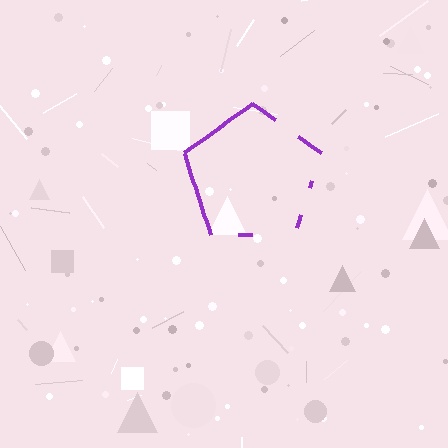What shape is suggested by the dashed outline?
The dashed outline suggests a pentagon.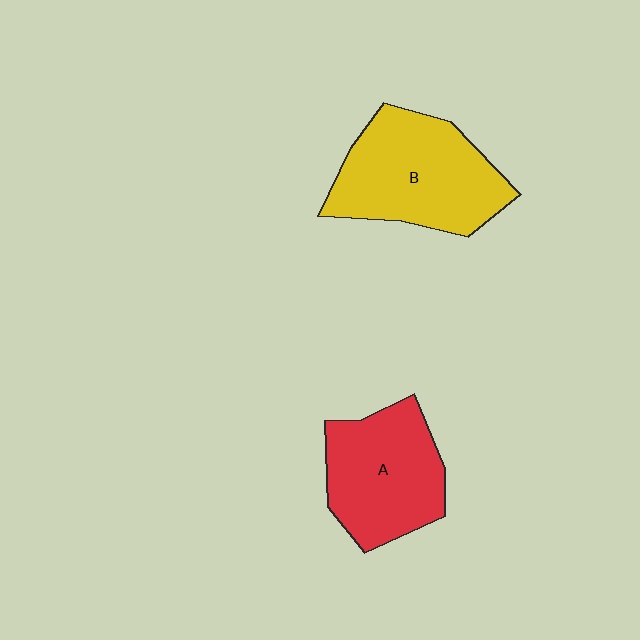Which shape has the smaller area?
Shape A (red).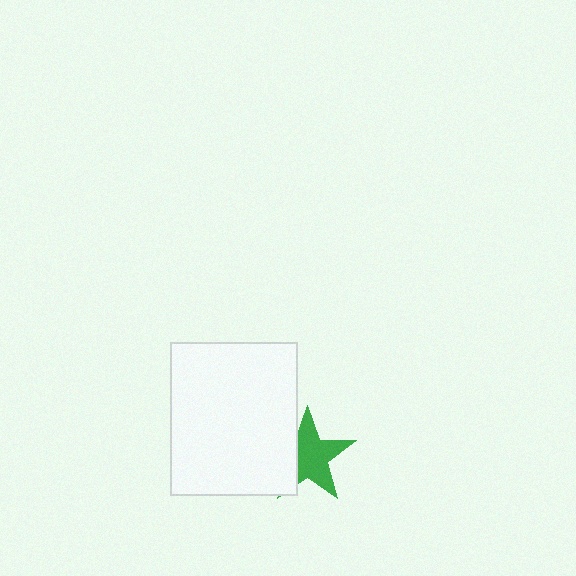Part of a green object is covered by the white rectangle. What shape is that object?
It is a star.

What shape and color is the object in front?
The object in front is a white rectangle.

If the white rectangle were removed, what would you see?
You would see the complete green star.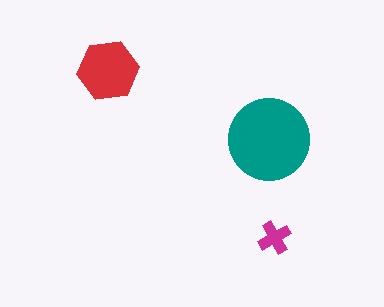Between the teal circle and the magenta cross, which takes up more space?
The teal circle.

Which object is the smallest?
The magenta cross.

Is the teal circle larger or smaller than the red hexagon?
Larger.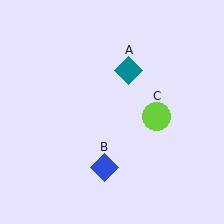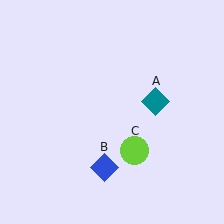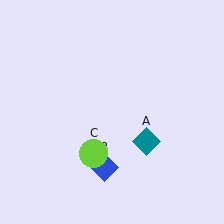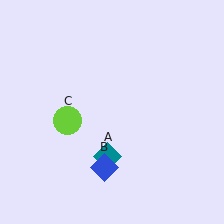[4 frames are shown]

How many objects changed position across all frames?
2 objects changed position: teal diamond (object A), lime circle (object C).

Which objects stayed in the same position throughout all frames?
Blue diamond (object B) remained stationary.